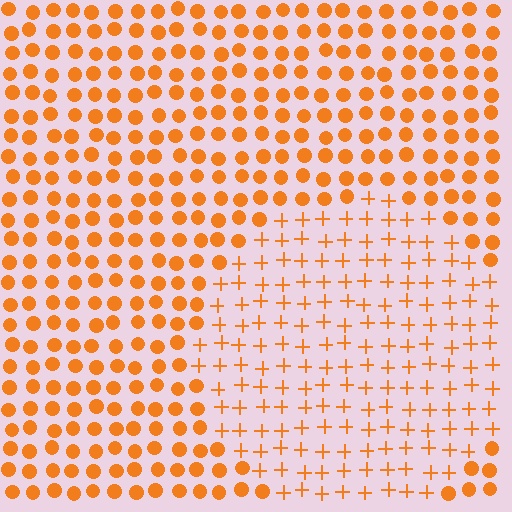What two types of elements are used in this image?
The image uses plus signs inside the circle region and circles outside it.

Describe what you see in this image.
The image is filled with small orange elements arranged in a uniform grid. A circle-shaped region contains plus signs, while the surrounding area contains circles. The boundary is defined purely by the change in element shape.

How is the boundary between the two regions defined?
The boundary is defined by a change in element shape: plus signs inside vs. circles outside. All elements share the same color and spacing.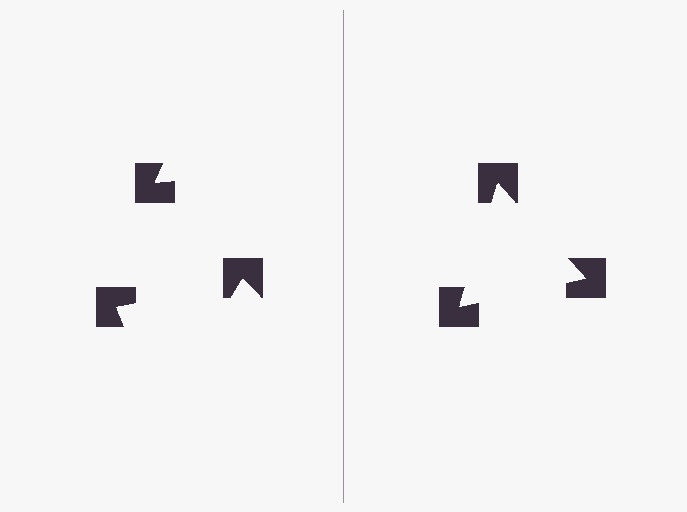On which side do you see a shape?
An illusory triangle appears on the right side. On the left side the wedge cuts are rotated, so no coherent shape forms.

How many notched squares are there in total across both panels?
6 — 3 on each side.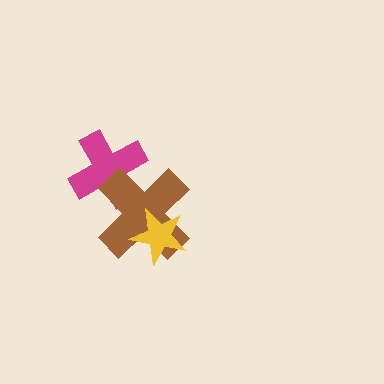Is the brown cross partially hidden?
Yes, it is partially covered by another shape.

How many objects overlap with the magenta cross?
1 object overlaps with the magenta cross.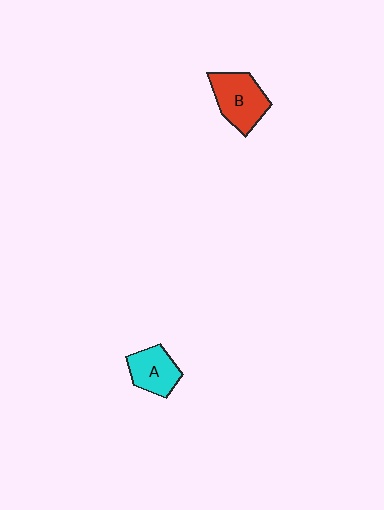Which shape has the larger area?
Shape B (red).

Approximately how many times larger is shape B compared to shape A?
Approximately 1.3 times.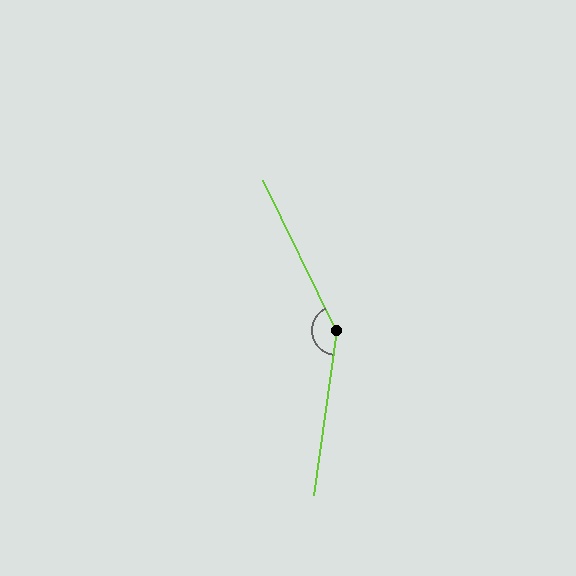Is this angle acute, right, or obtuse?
It is obtuse.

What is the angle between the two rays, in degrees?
Approximately 146 degrees.